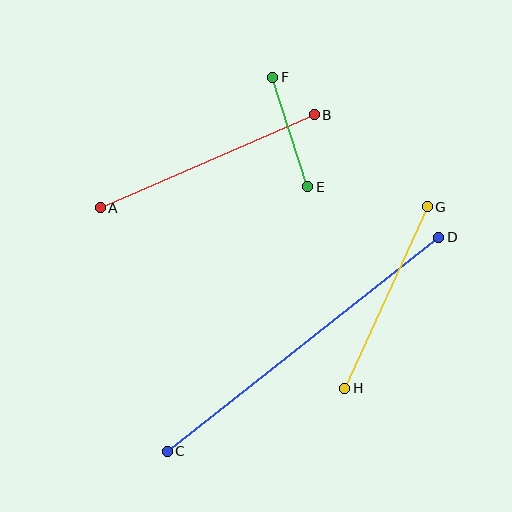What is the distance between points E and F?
The distance is approximately 115 pixels.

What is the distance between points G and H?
The distance is approximately 199 pixels.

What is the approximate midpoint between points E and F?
The midpoint is at approximately (290, 132) pixels.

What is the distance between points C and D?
The distance is approximately 345 pixels.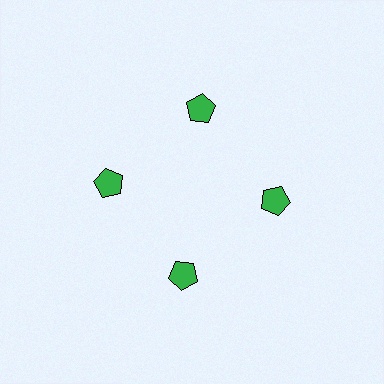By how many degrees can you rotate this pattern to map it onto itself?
The pattern maps onto itself every 90 degrees of rotation.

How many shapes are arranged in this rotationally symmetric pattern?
There are 4 shapes, arranged in 4 groups of 1.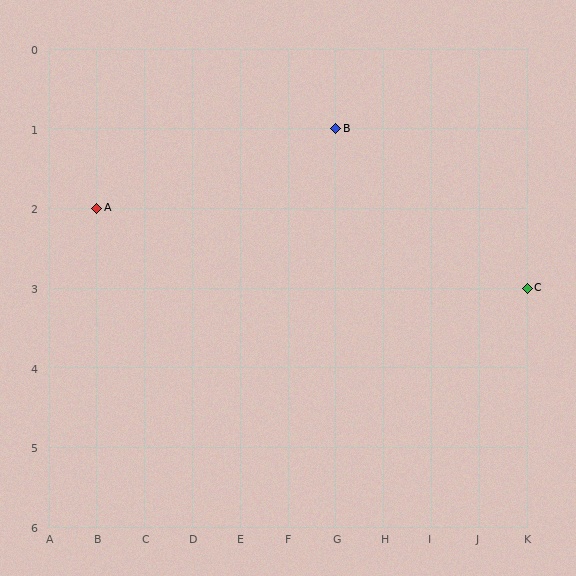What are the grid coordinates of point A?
Point A is at grid coordinates (B, 2).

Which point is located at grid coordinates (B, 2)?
Point A is at (B, 2).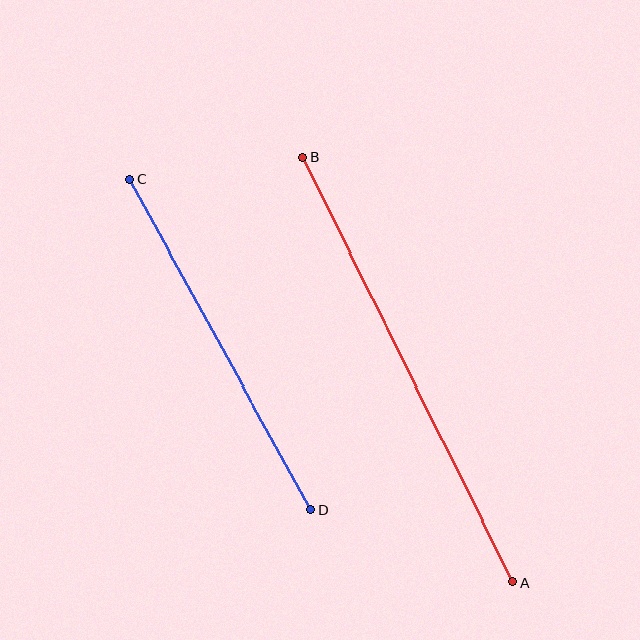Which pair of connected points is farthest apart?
Points A and B are farthest apart.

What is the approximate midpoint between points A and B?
The midpoint is at approximately (408, 370) pixels.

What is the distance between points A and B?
The distance is approximately 474 pixels.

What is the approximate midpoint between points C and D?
The midpoint is at approximately (220, 344) pixels.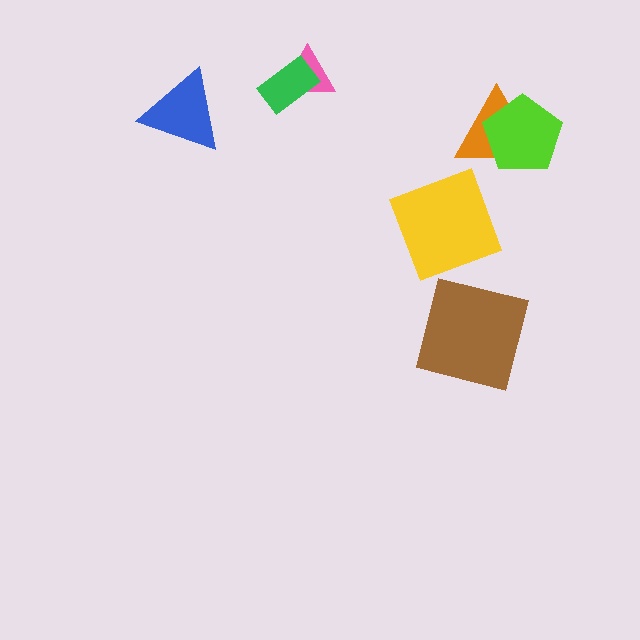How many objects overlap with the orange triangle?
1 object overlaps with the orange triangle.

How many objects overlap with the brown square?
0 objects overlap with the brown square.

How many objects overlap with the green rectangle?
1 object overlaps with the green rectangle.